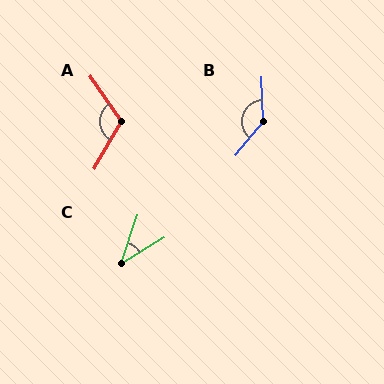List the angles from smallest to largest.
C (40°), A (116°), B (138°).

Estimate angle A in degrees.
Approximately 116 degrees.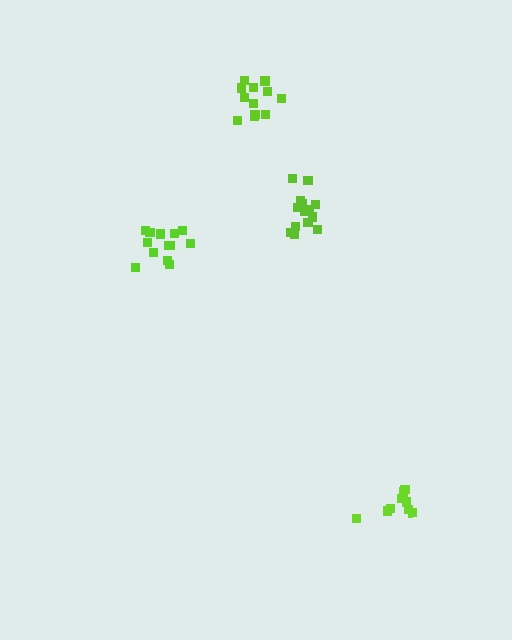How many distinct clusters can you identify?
There are 4 distinct clusters.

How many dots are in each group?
Group 1: 10 dots, Group 2: 13 dots, Group 3: 12 dots, Group 4: 14 dots (49 total).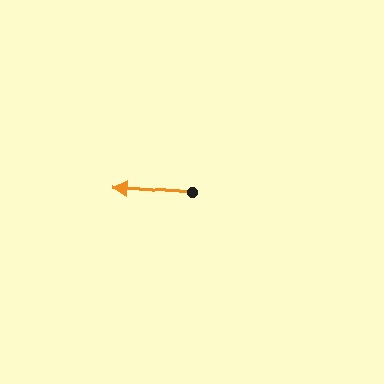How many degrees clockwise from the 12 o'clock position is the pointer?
Approximately 274 degrees.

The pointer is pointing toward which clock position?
Roughly 9 o'clock.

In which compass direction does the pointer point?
West.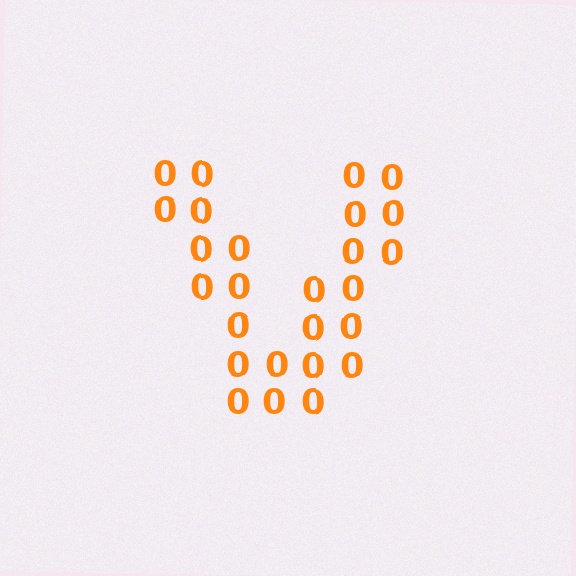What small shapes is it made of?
It is made of small digit 0's.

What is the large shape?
The large shape is the letter V.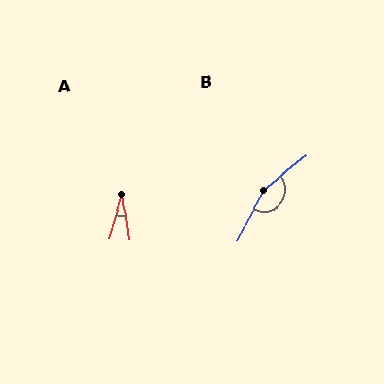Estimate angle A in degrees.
Approximately 26 degrees.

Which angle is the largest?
B, at approximately 157 degrees.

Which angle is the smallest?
A, at approximately 26 degrees.